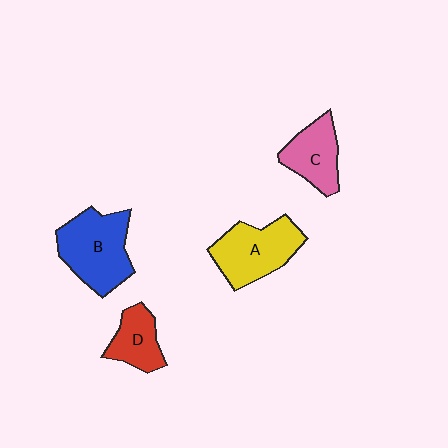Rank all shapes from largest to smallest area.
From largest to smallest: B (blue), A (yellow), C (pink), D (red).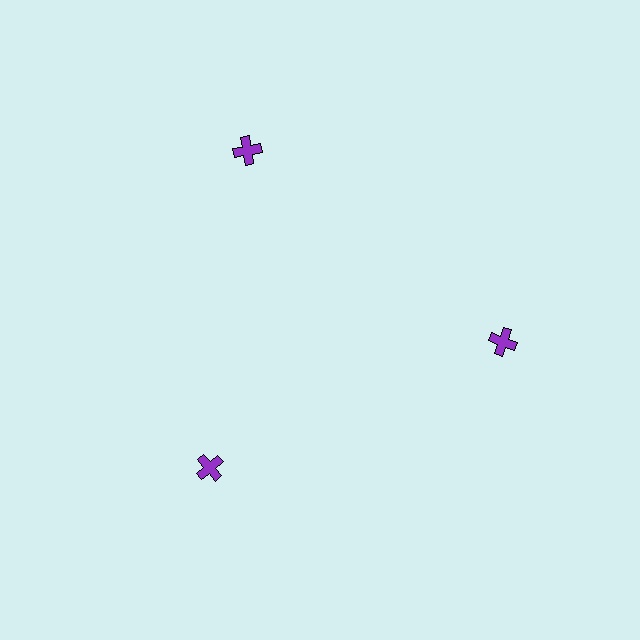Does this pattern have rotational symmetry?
Yes, this pattern has 3-fold rotational symmetry. It looks the same after rotating 120 degrees around the center.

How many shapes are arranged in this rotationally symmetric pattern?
There are 3 shapes, arranged in 3 groups of 1.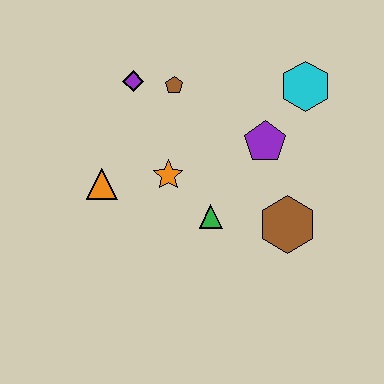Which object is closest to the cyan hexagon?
The purple pentagon is closest to the cyan hexagon.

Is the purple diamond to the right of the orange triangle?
Yes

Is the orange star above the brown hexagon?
Yes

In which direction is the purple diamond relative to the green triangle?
The purple diamond is above the green triangle.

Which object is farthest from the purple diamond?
The brown hexagon is farthest from the purple diamond.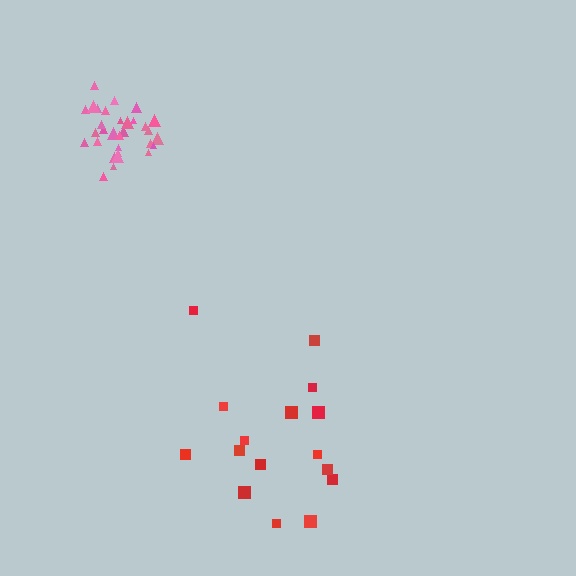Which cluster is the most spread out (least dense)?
Red.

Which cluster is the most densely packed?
Pink.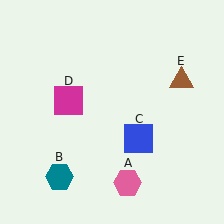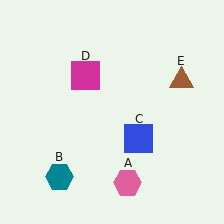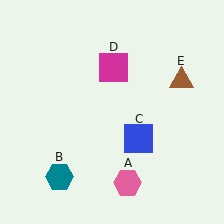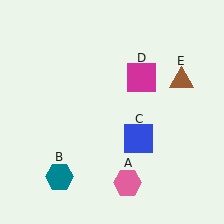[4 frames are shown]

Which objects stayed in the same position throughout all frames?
Pink hexagon (object A) and teal hexagon (object B) and blue square (object C) and brown triangle (object E) remained stationary.